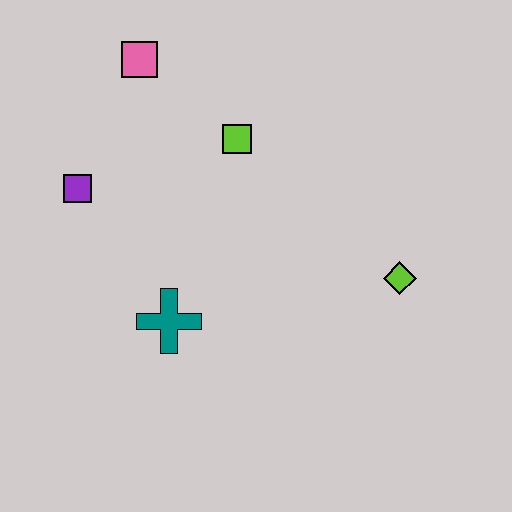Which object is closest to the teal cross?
The purple square is closest to the teal cross.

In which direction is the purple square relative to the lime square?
The purple square is to the left of the lime square.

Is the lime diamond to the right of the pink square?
Yes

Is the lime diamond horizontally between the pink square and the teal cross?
No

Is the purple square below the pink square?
Yes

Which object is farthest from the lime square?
The lime diamond is farthest from the lime square.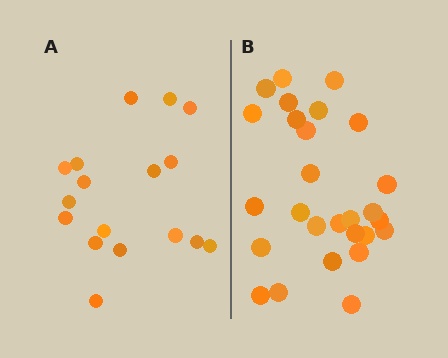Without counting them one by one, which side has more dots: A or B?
Region B (the right region) has more dots.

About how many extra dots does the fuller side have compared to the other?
Region B has roughly 10 or so more dots than region A.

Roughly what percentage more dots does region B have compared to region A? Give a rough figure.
About 60% more.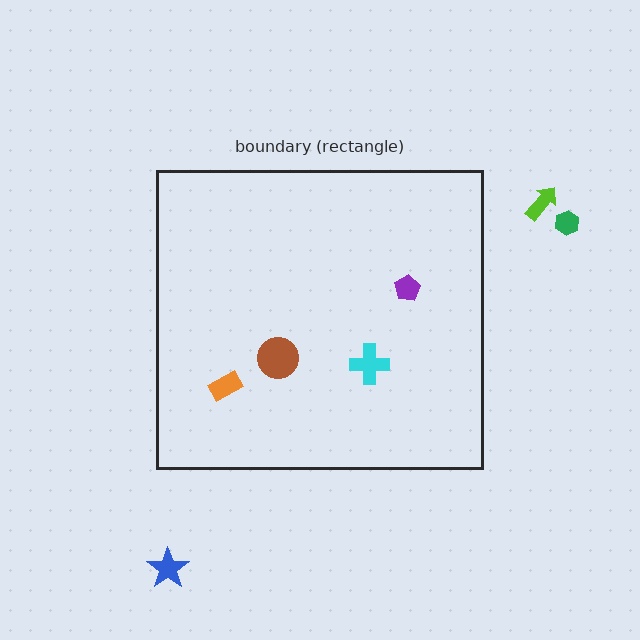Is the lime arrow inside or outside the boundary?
Outside.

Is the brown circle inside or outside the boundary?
Inside.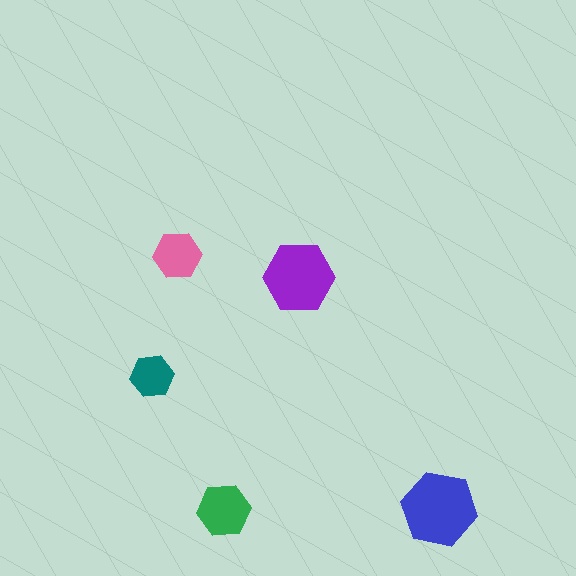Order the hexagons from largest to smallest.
the blue one, the purple one, the green one, the pink one, the teal one.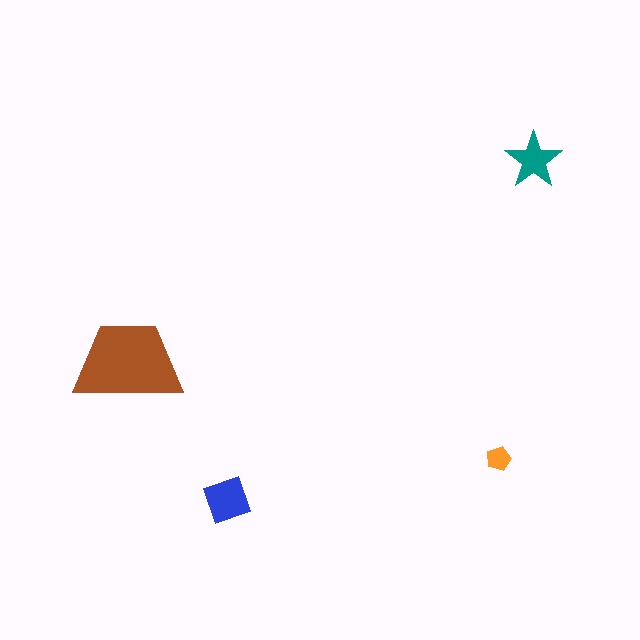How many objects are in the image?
There are 4 objects in the image.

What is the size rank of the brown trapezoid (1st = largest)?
1st.